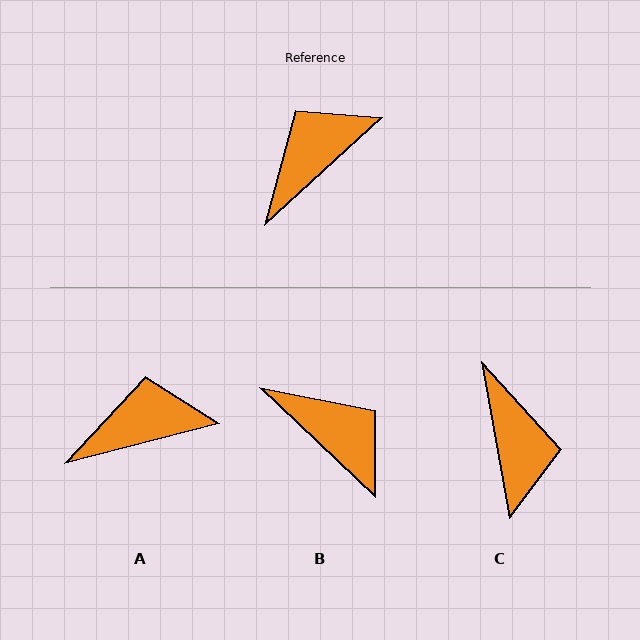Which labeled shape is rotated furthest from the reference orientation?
C, about 122 degrees away.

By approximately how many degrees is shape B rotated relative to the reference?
Approximately 86 degrees clockwise.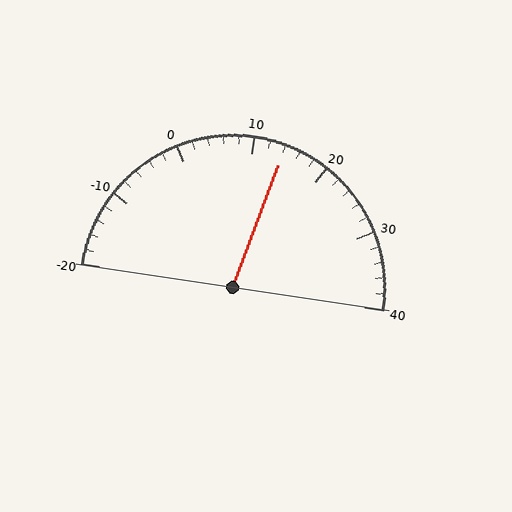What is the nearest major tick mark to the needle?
The nearest major tick mark is 10.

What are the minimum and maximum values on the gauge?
The gauge ranges from -20 to 40.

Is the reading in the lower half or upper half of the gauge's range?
The reading is in the upper half of the range (-20 to 40).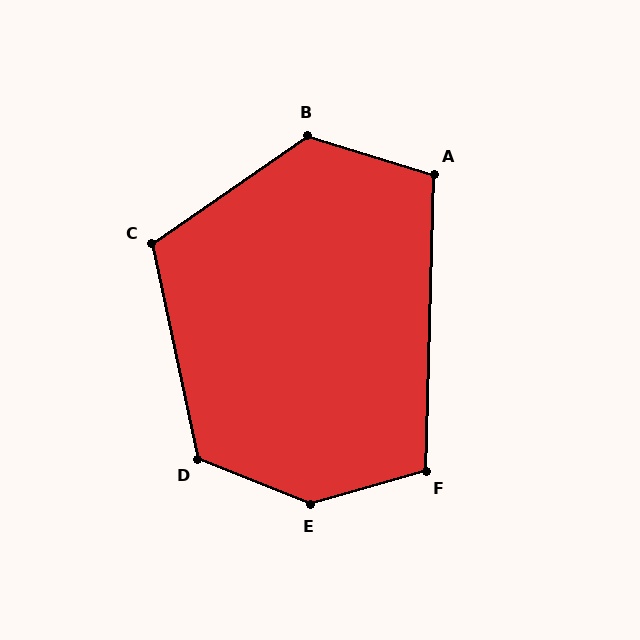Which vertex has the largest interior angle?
E, at approximately 142 degrees.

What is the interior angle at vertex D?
Approximately 124 degrees (obtuse).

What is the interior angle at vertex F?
Approximately 108 degrees (obtuse).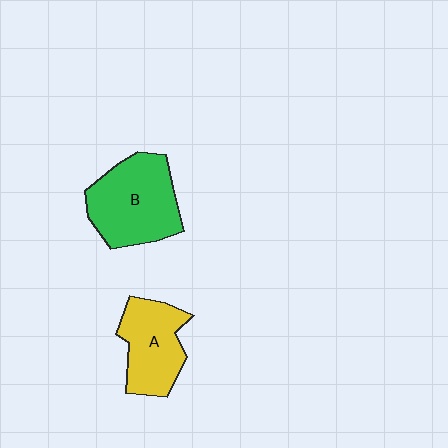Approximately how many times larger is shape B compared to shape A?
Approximately 1.3 times.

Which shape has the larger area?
Shape B (green).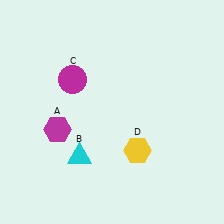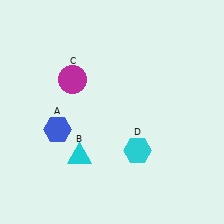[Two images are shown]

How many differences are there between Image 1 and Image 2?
There are 2 differences between the two images.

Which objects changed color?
A changed from magenta to blue. D changed from yellow to cyan.